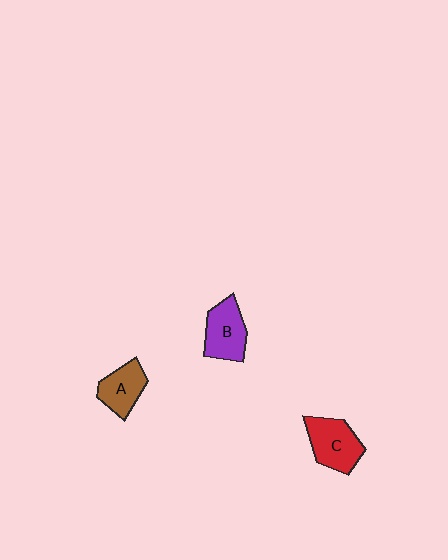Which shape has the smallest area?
Shape A (brown).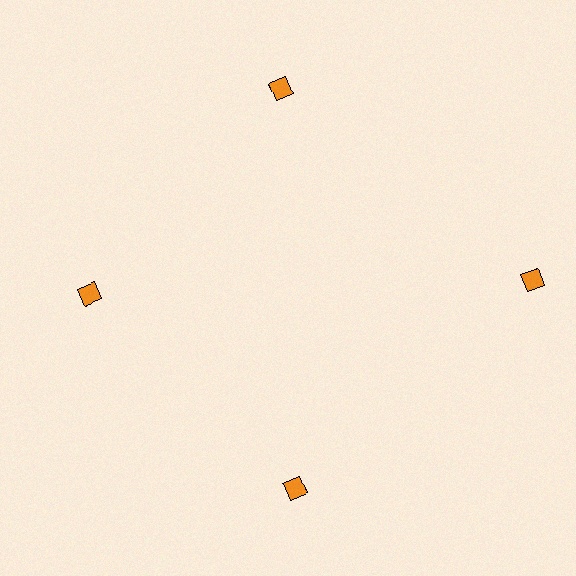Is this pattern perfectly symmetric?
No. The 4 orange diamonds are arranged in a ring, but one element near the 3 o'clock position is pushed outward from the center, breaking the 4-fold rotational symmetry.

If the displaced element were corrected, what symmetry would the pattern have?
It would have 4-fold rotational symmetry — the pattern would map onto itself every 90 degrees.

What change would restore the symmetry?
The symmetry would be restored by moving it inward, back onto the ring so that all 4 diamonds sit at equal angles and equal distance from the center.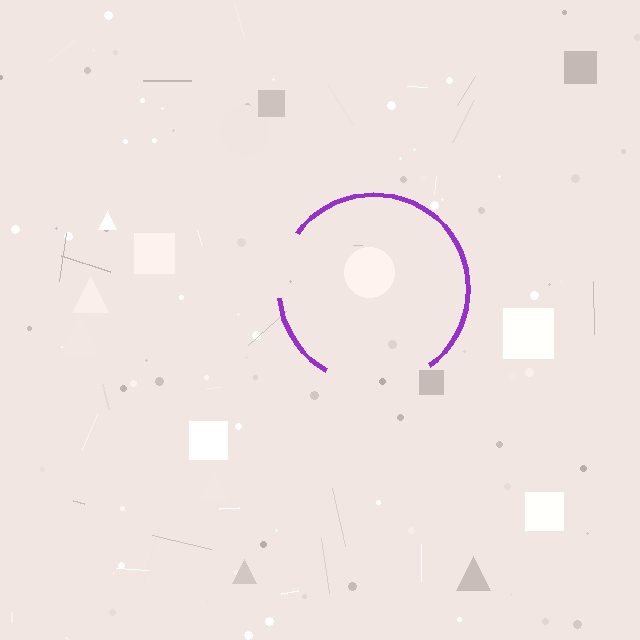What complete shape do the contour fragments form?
The contour fragments form a circle.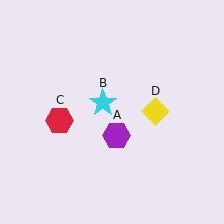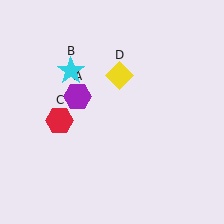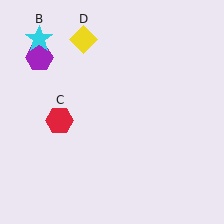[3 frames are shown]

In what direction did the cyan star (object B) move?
The cyan star (object B) moved up and to the left.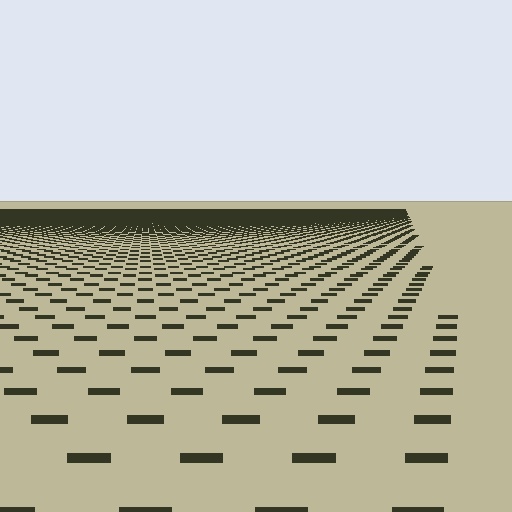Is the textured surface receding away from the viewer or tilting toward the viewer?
The surface is receding away from the viewer. Texture elements get smaller and denser toward the top.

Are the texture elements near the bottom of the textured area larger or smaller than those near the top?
Larger. Near the bottom, elements are closer to the viewer and appear at a bigger on-screen size.